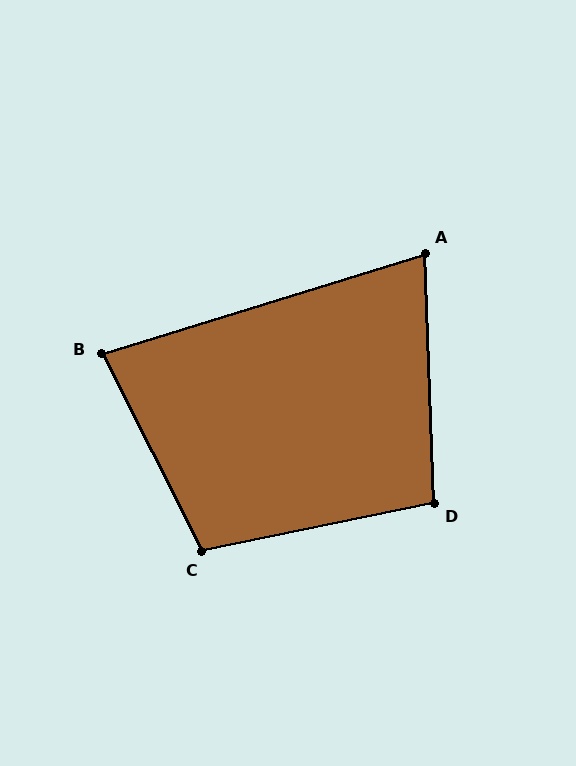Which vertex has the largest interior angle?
C, at approximately 105 degrees.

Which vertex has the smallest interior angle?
A, at approximately 75 degrees.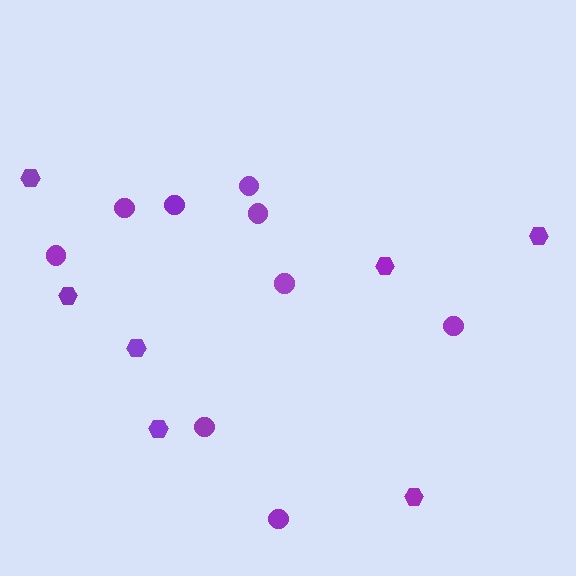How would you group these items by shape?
There are 2 groups: one group of circles (9) and one group of hexagons (7).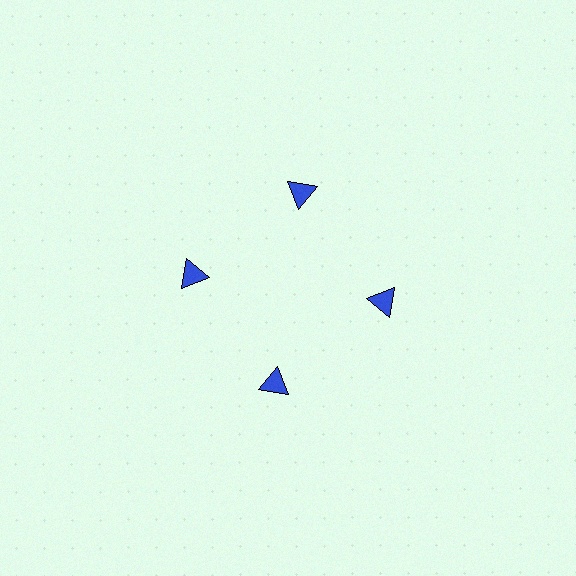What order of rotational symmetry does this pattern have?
This pattern has 4-fold rotational symmetry.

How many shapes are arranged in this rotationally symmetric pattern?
There are 4 shapes, arranged in 4 groups of 1.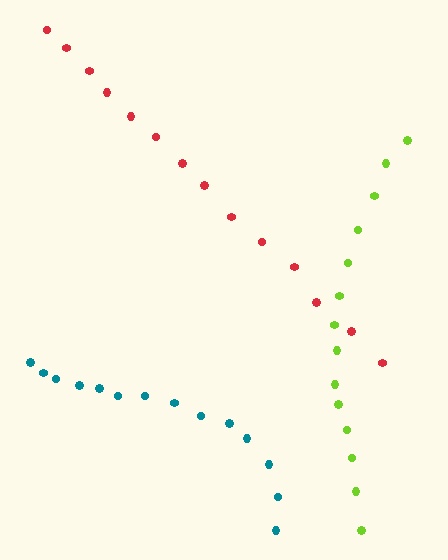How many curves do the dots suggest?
There are 3 distinct paths.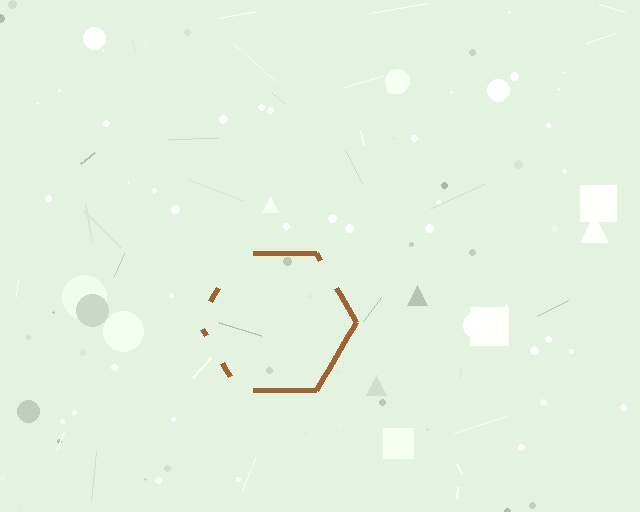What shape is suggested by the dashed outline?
The dashed outline suggests a hexagon.